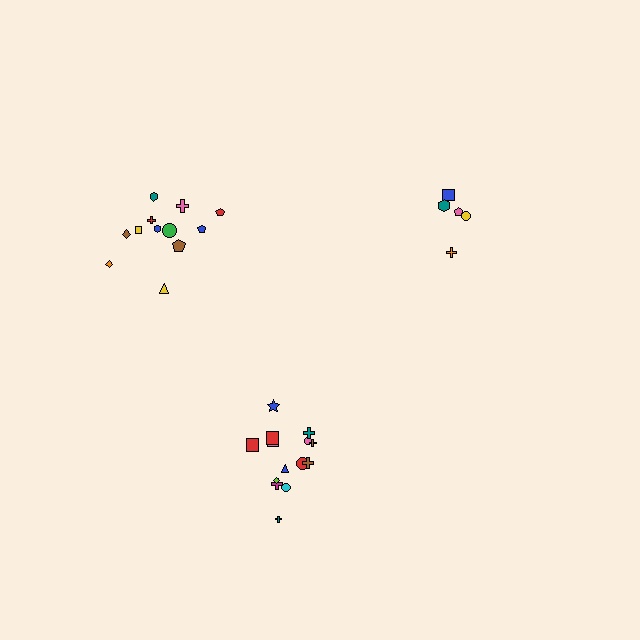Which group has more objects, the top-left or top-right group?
The top-left group.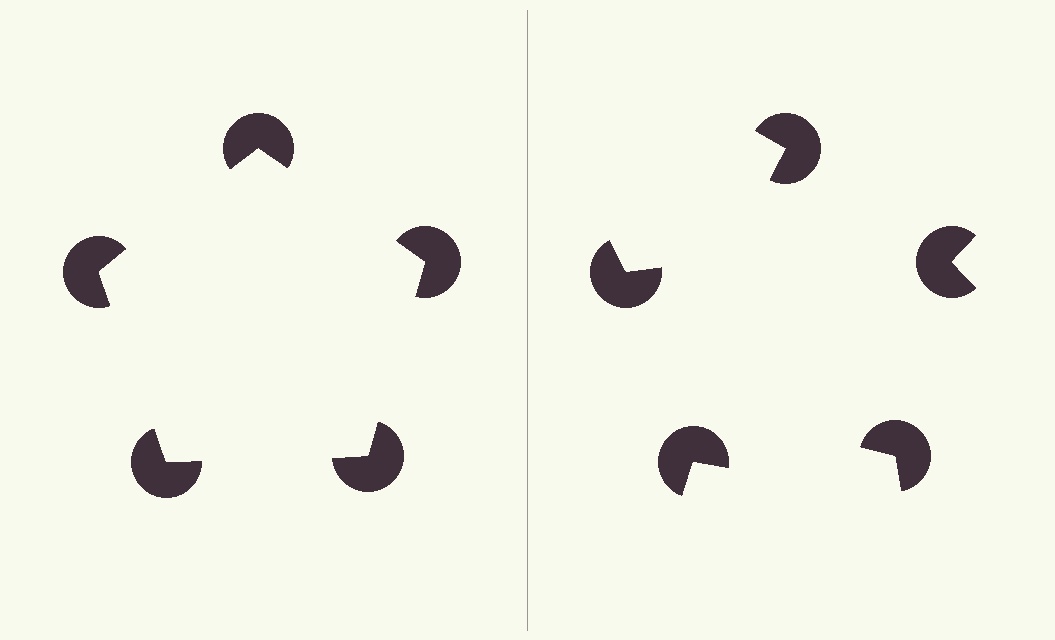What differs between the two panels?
The pac-man discs are positioned identically on both sides; only the wedge orientations differ. On the left they align to a pentagon; on the right they are misaligned.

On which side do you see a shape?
An illusory pentagon appears on the left side. On the right side the wedge cuts are rotated, so no coherent shape forms.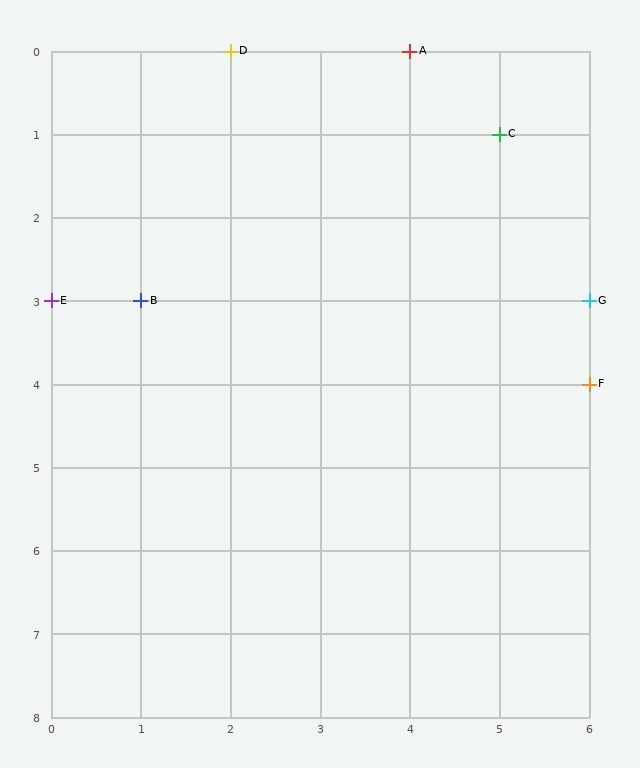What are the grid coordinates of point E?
Point E is at grid coordinates (0, 3).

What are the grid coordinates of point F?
Point F is at grid coordinates (6, 4).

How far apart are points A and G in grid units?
Points A and G are 2 columns and 3 rows apart (about 3.6 grid units diagonally).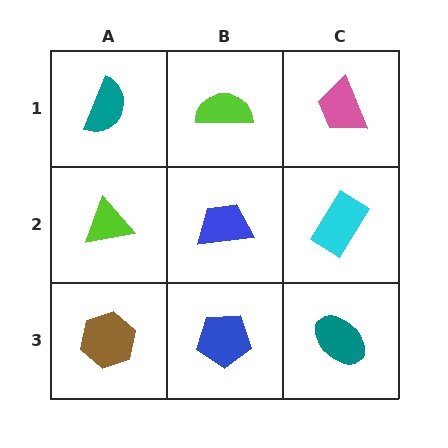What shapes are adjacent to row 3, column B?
A blue trapezoid (row 2, column B), a brown hexagon (row 3, column A), a teal ellipse (row 3, column C).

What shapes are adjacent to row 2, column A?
A teal semicircle (row 1, column A), a brown hexagon (row 3, column A), a blue trapezoid (row 2, column B).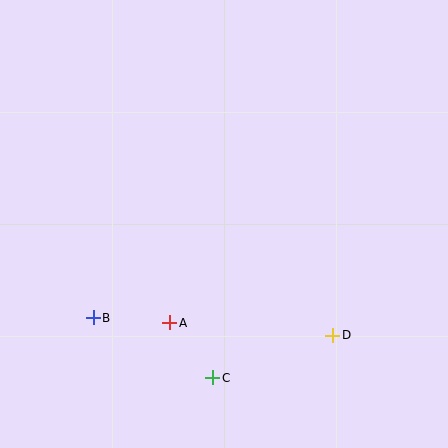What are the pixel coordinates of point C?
Point C is at (213, 378).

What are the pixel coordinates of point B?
Point B is at (93, 318).